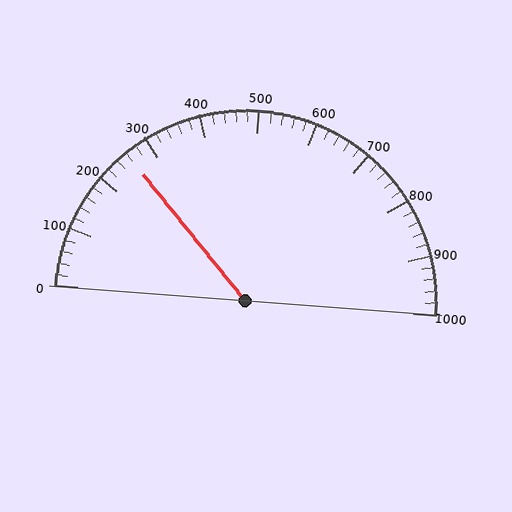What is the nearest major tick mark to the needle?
The nearest major tick mark is 300.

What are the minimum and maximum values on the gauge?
The gauge ranges from 0 to 1000.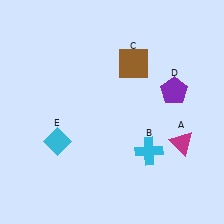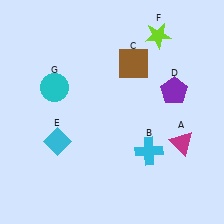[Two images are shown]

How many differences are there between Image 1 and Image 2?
There are 2 differences between the two images.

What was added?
A lime star (F), a cyan circle (G) were added in Image 2.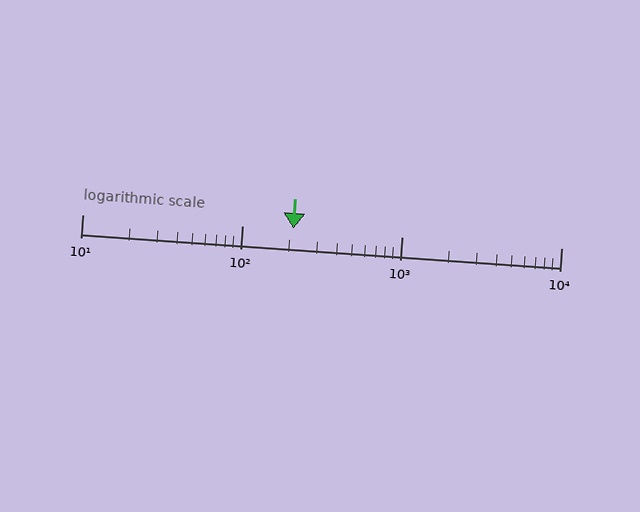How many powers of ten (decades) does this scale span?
The scale spans 3 decades, from 10 to 10000.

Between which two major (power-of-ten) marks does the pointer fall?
The pointer is between 100 and 1000.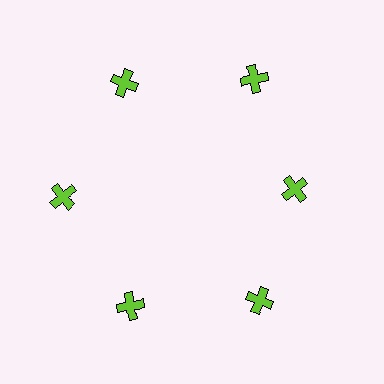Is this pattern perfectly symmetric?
No. The 6 lime crosses are arranged in a ring, but one element near the 3 o'clock position is pulled inward toward the center, breaking the 6-fold rotational symmetry.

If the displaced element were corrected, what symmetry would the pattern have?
It would have 6-fold rotational symmetry — the pattern would map onto itself every 60 degrees.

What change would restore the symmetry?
The symmetry would be restored by moving it outward, back onto the ring so that all 6 crosses sit at equal angles and equal distance from the center.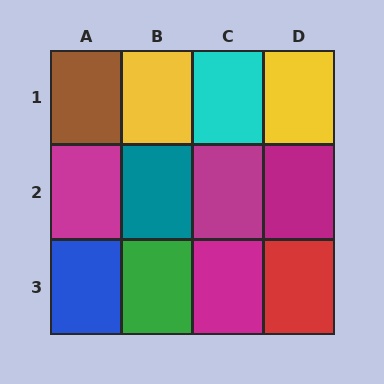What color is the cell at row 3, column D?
Red.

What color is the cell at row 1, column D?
Yellow.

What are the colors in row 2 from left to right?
Magenta, teal, magenta, magenta.